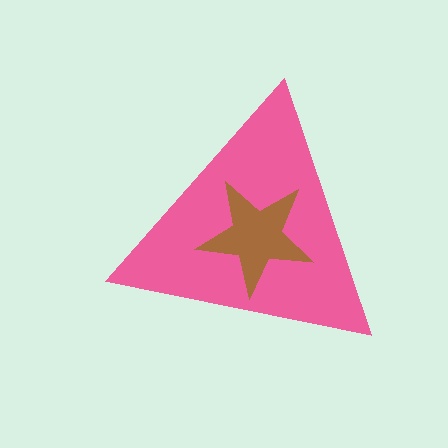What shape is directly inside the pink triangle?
The brown star.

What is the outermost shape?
The pink triangle.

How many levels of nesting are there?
2.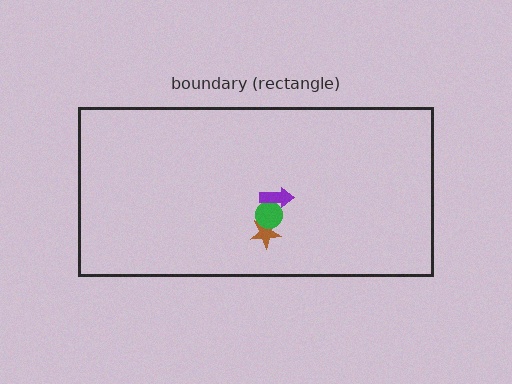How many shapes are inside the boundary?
3 inside, 0 outside.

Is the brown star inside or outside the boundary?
Inside.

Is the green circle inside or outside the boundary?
Inside.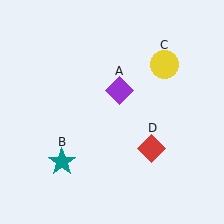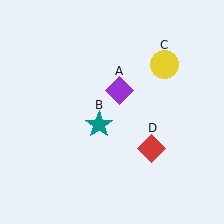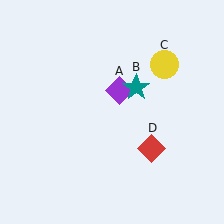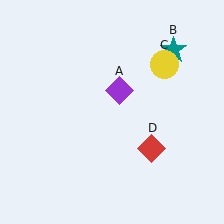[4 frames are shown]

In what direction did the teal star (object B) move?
The teal star (object B) moved up and to the right.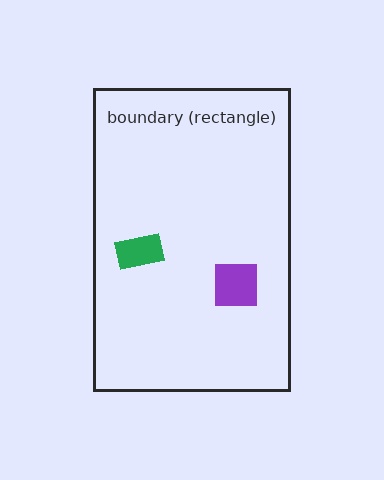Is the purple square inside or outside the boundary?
Inside.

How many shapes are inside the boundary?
2 inside, 0 outside.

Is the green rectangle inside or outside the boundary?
Inside.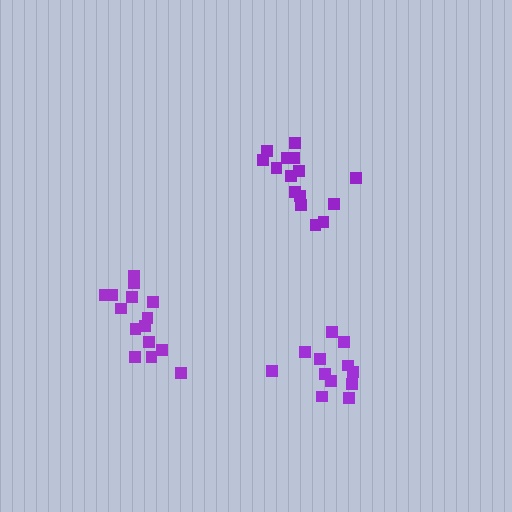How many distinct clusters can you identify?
There are 3 distinct clusters.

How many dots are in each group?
Group 1: 15 dots, Group 2: 15 dots, Group 3: 12 dots (42 total).